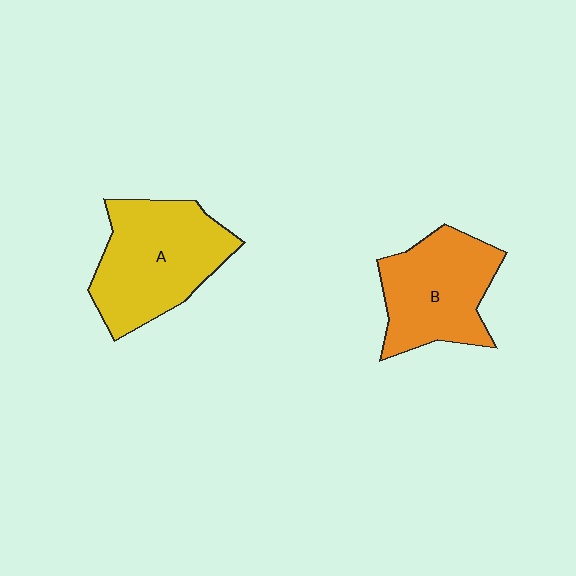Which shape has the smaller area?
Shape B (orange).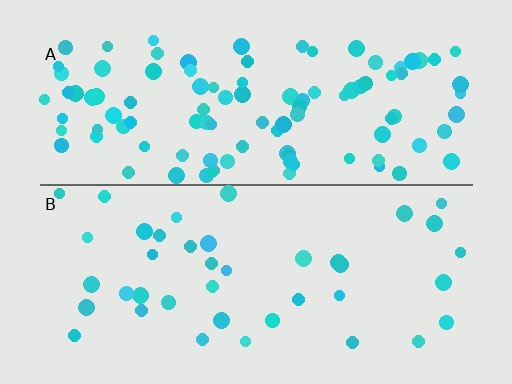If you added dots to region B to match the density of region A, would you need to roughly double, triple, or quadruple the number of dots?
Approximately triple.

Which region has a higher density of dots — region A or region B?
A (the top).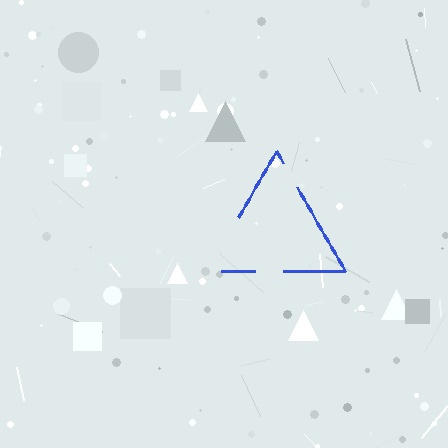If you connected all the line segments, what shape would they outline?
They would outline a triangle.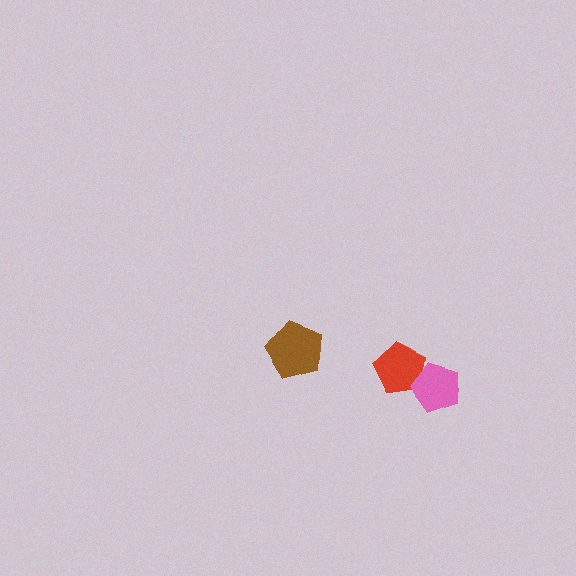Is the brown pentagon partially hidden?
No, no other shape covers it.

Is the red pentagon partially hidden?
Yes, it is partially covered by another shape.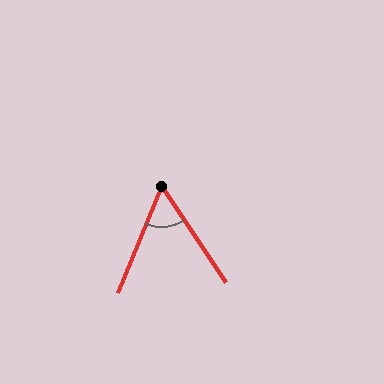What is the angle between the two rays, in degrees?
Approximately 56 degrees.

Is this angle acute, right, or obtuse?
It is acute.